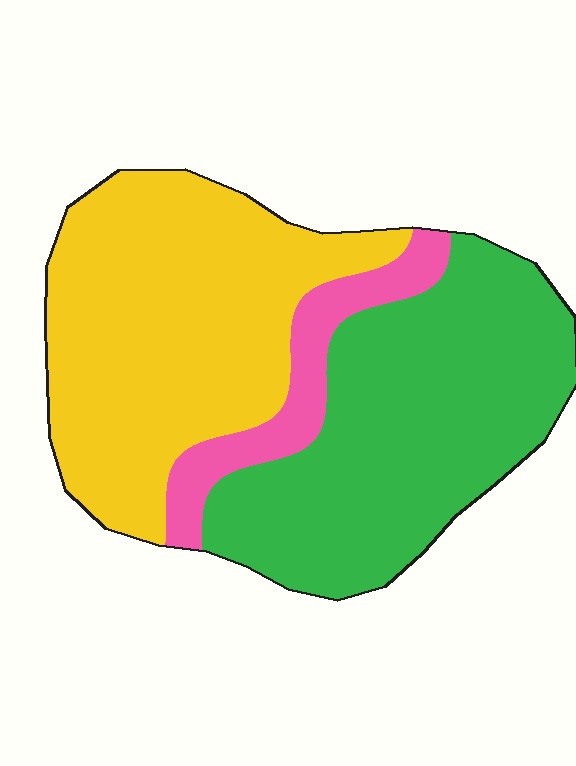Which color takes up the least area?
Pink, at roughly 10%.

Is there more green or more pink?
Green.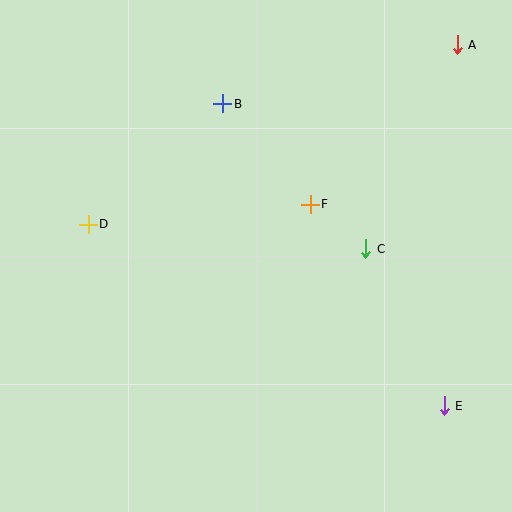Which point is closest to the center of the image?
Point F at (310, 204) is closest to the center.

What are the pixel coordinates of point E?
Point E is at (444, 406).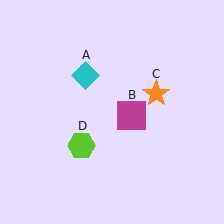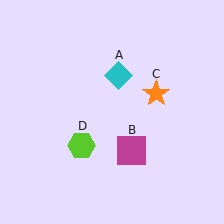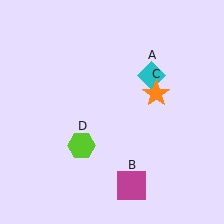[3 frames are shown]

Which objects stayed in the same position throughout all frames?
Orange star (object C) and lime hexagon (object D) remained stationary.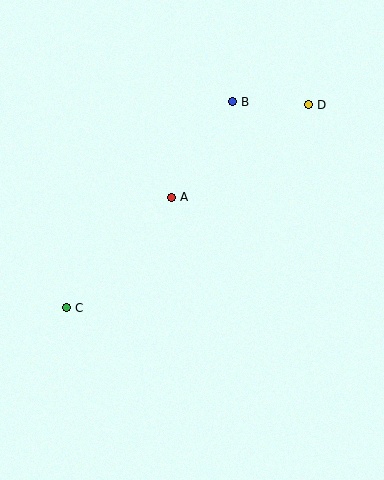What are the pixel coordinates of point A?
Point A is at (171, 197).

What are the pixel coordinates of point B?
Point B is at (232, 102).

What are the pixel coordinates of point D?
Point D is at (308, 105).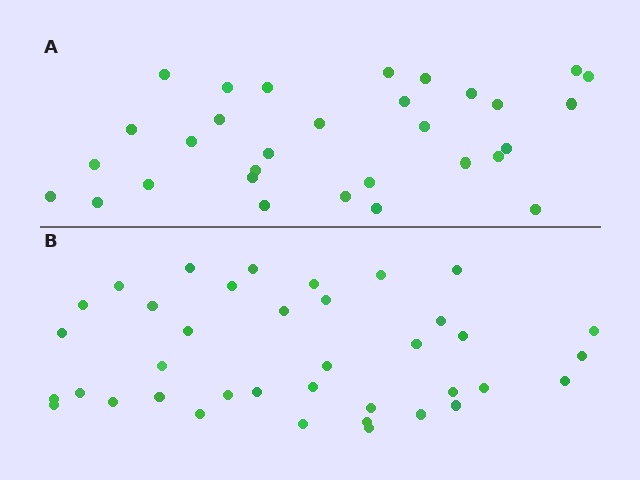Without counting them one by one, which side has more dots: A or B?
Region B (the bottom region) has more dots.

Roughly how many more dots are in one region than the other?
Region B has roughly 8 or so more dots than region A.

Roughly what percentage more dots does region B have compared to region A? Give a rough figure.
About 25% more.